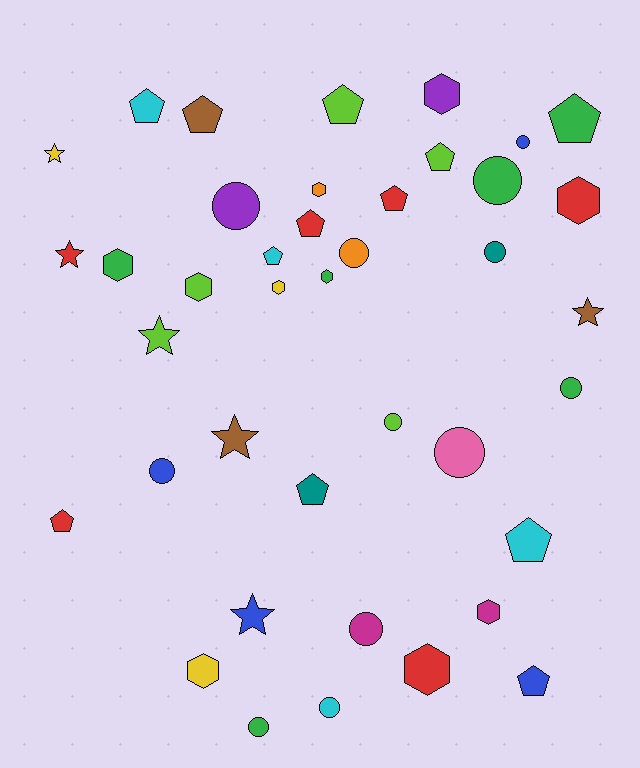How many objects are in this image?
There are 40 objects.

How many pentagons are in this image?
There are 12 pentagons.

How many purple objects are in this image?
There are 2 purple objects.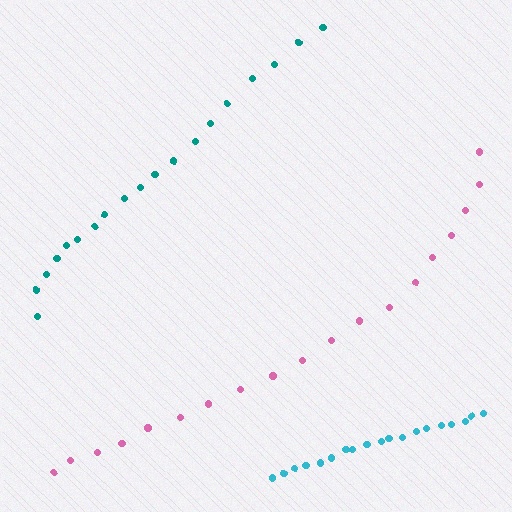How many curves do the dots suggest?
There are 3 distinct paths.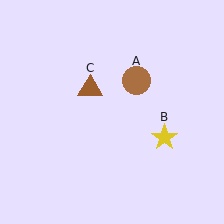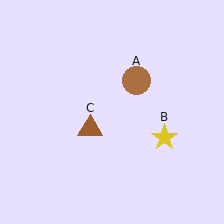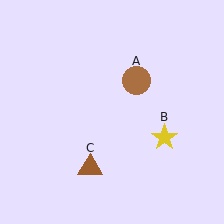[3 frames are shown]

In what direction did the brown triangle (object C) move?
The brown triangle (object C) moved down.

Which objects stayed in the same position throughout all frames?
Brown circle (object A) and yellow star (object B) remained stationary.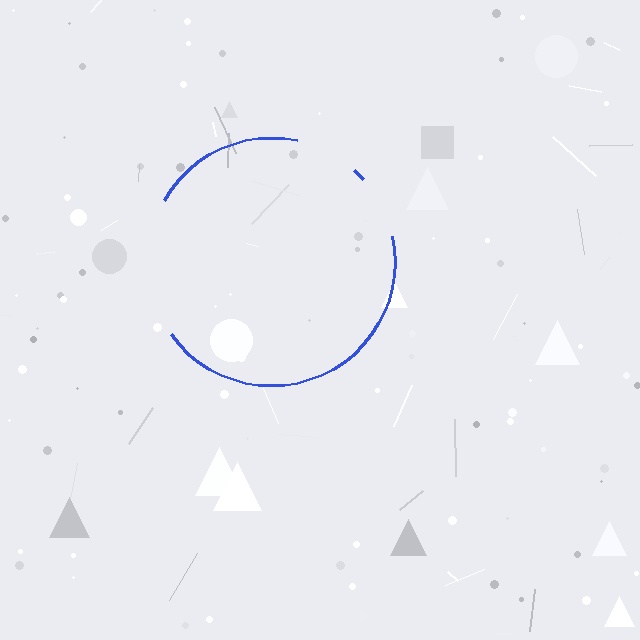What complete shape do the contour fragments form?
The contour fragments form a circle.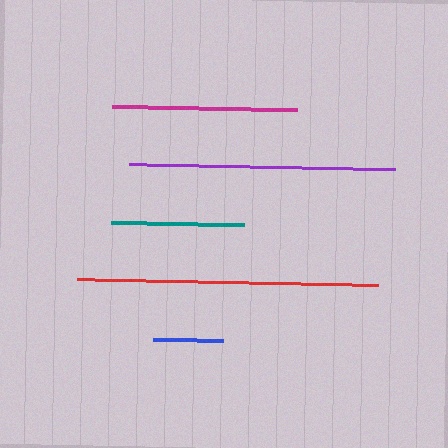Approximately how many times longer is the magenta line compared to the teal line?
The magenta line is approximately 1.4 times the length of the teal line.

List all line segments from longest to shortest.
From longest to shortest: red, purple, magenta, teal, blue.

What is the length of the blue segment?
The blue segment is approximately 70 pixels long.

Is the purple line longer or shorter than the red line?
The red line is longer than the purple line.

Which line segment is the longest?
The red line is the longest at approximately 300 pixels.